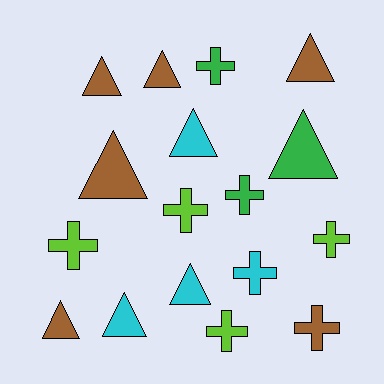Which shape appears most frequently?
Triangle, with 9 objects.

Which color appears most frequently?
Brown, with 6 objects.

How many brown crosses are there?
There is 1 brown cross.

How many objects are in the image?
There are 17 objects.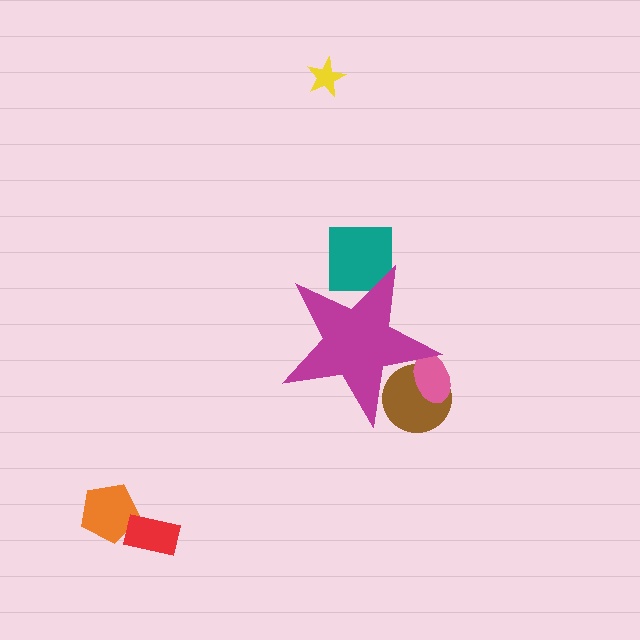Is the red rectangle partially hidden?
No, the red rectangle is fully visible.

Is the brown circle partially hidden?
Yes, the brown circle is partially hidden behind the magenta star.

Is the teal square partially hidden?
Yes, the teal square is partially hidden behind the magenta star.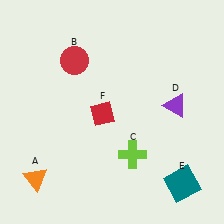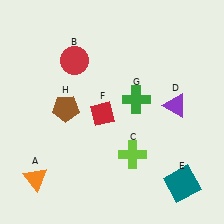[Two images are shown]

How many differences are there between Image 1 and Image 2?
There are 2 differences between the two images.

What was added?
A green cross (G), a brown pentagon (H) were added in Image 2.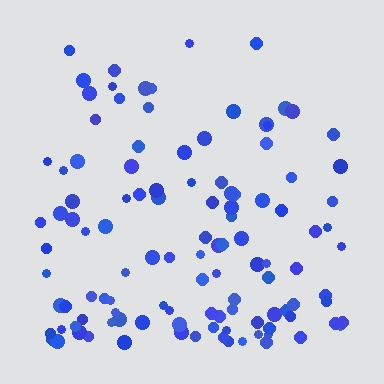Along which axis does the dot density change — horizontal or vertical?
Vertical.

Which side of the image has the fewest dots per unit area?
The top.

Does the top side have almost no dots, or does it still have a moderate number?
Still a moderate number, just noticeably fewer than the bottom.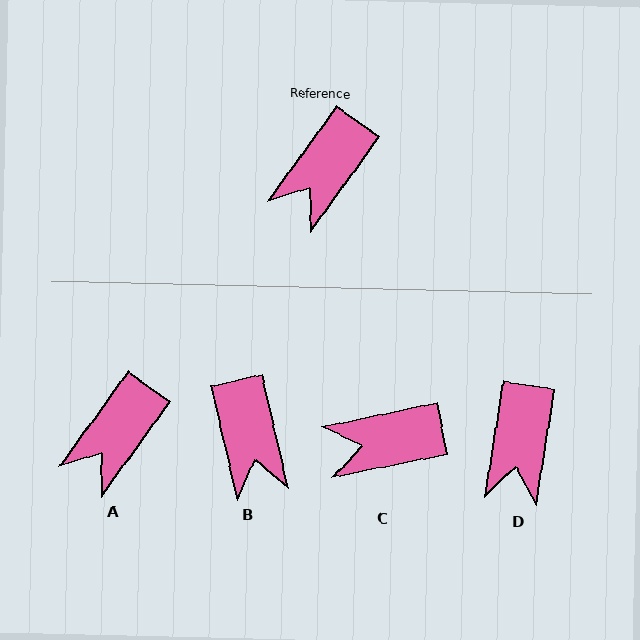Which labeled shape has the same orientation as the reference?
A.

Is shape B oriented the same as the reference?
No, it is off by about 49 degrees.